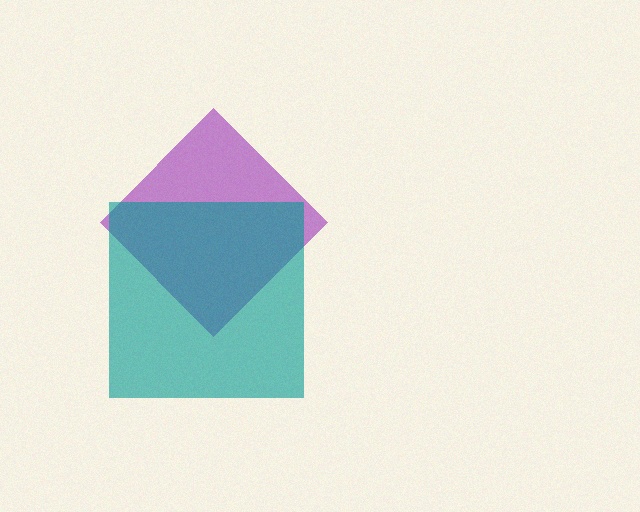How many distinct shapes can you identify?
There are 2 distinct shapes: a purple diamond, a teal square.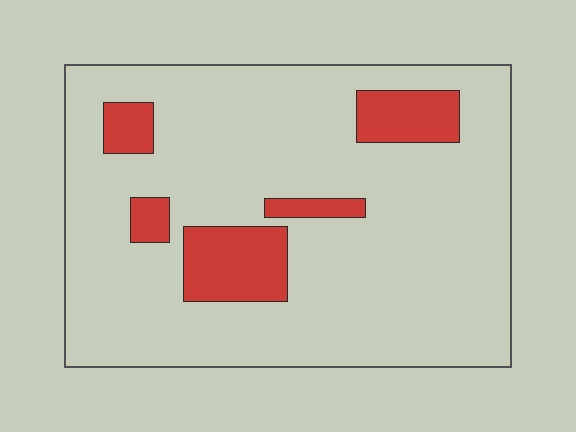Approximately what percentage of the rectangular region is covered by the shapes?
Approximately 15%.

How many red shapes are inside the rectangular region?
5.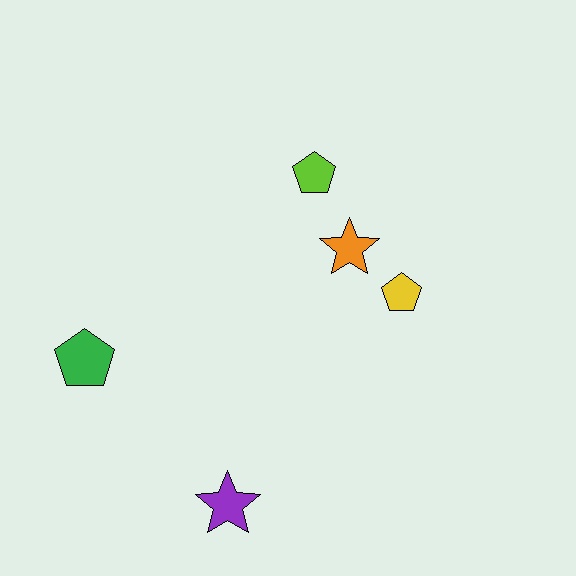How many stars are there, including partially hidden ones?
There are 2 stars.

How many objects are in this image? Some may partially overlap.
There are 5 objects.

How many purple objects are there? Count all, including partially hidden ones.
There is 1 purple object.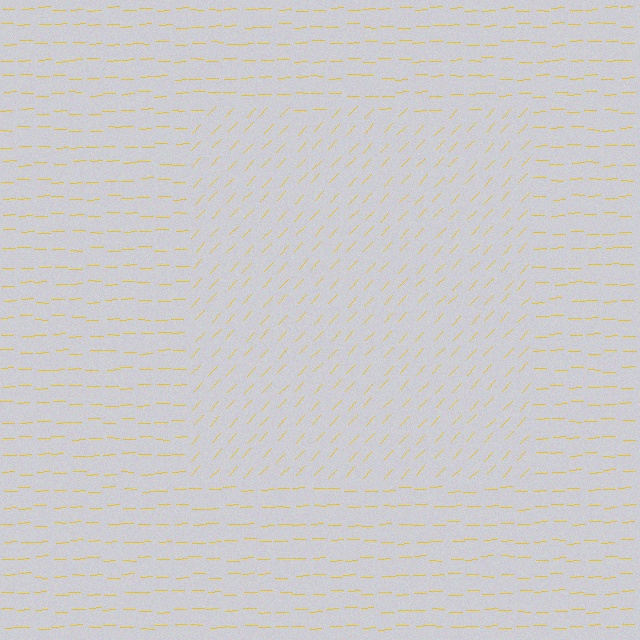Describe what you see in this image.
The image is filled with small yellow line segments. A rectangle region in the image has lines oriented differently from the surrounding lines, creating a visible texture boundary.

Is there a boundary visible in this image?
Yes, there is a texture boundary formed by a change in line orientation.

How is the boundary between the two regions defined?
The boundary is defined purely by a change in line orientation (approximately 45 degrees difference). All lines are the same color and thickness.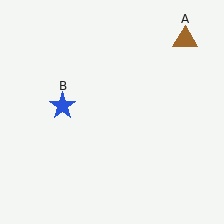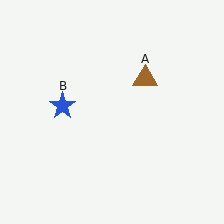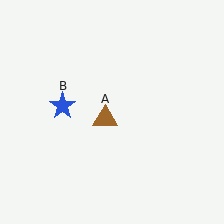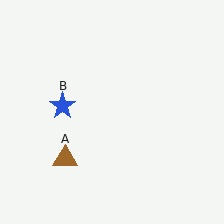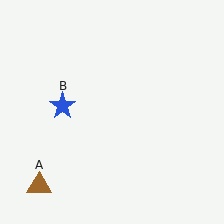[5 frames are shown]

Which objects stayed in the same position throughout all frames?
Blue star (object B) remained stationary.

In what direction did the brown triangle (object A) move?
The brown triangle (object A) moved down and to the left.